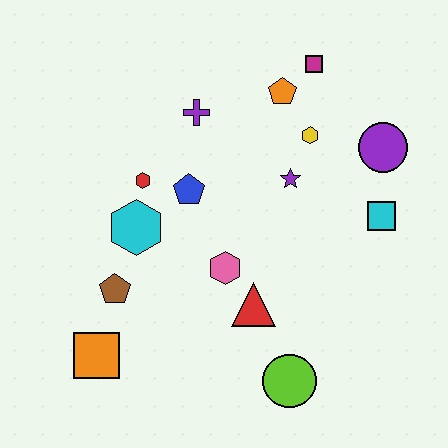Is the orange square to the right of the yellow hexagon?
No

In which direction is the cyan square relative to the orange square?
The cyan square is to the right of the orange square.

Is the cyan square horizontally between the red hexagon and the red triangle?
No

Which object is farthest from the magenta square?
The orange square is farthest from the magenta square.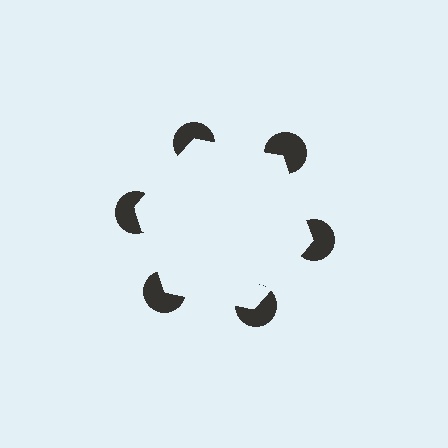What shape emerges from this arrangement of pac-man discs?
An illusory hexagon — its edges are inferred from the aligned wedge cuts in the pac-man discs, not physically drawn.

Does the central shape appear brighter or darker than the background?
It typically appears slightly brighter than the background, even though no actual brightness change is drawn.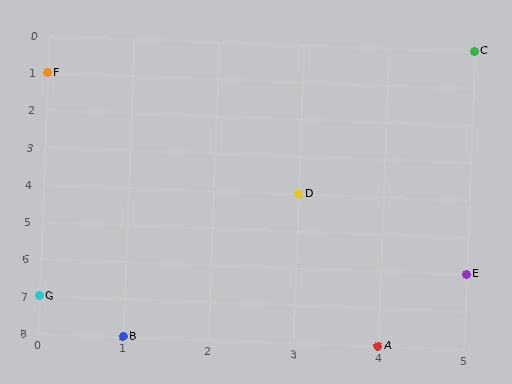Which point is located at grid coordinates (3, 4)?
Point D is at (3, 4).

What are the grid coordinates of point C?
Point C is at grid coordinates (5, 0).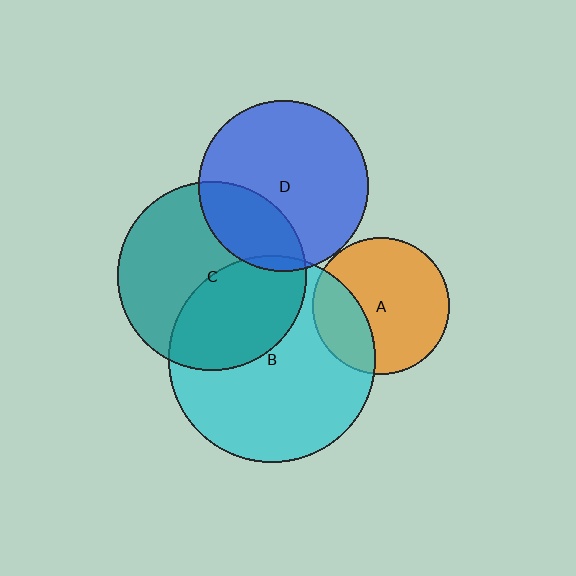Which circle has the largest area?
Circle B (cyan).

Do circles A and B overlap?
Yes.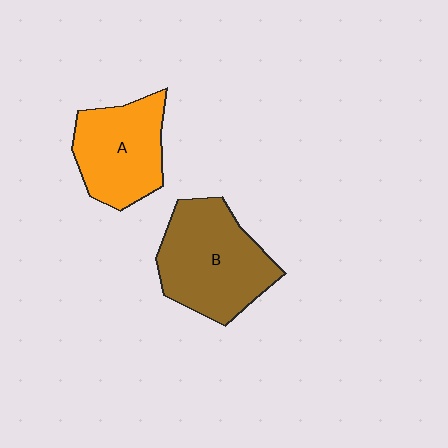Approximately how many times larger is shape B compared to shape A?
Approximately 1.3 times.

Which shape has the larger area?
Shape B (brown).